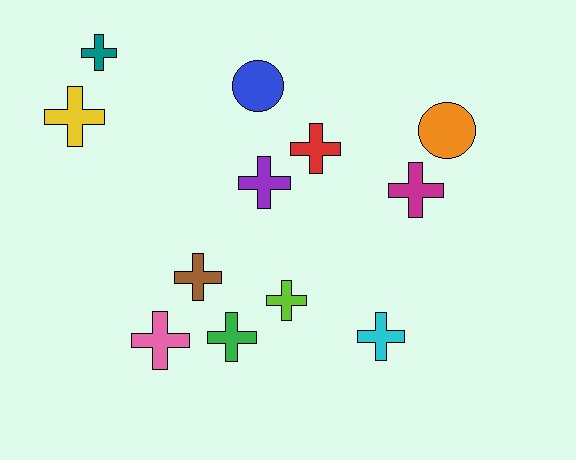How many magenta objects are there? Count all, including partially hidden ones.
There is 1 magenta object.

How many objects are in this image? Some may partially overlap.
There are 12 objects.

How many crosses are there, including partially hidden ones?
There are 10 crosses.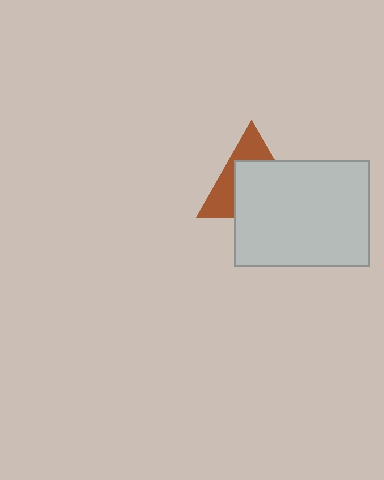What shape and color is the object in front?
The object in front is a light gray rectangle.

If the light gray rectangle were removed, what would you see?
You would see the complete brown triangle.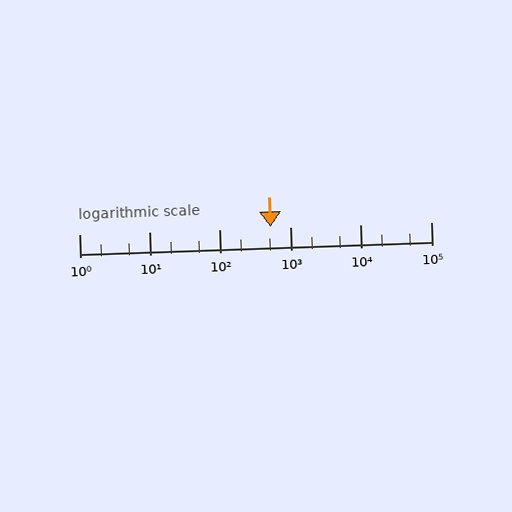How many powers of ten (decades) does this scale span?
The scale spans 5 decades, from 1 to 100000.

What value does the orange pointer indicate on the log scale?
The pointer indicates approximately 520.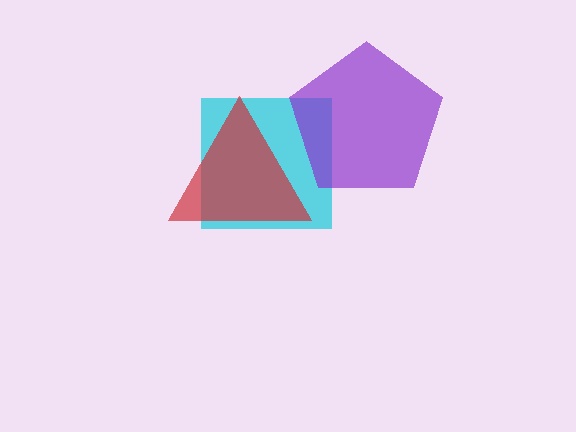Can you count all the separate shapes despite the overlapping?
Yes, there are 3 separate shapes.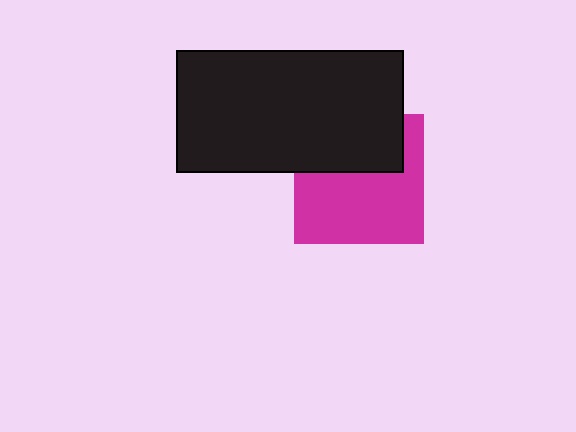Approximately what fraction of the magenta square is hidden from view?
Roughly 39% of the magenta square is hidden behind the black rectangle.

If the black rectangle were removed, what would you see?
You would see the complete magenta square.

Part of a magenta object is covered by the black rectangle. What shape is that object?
It is a square.